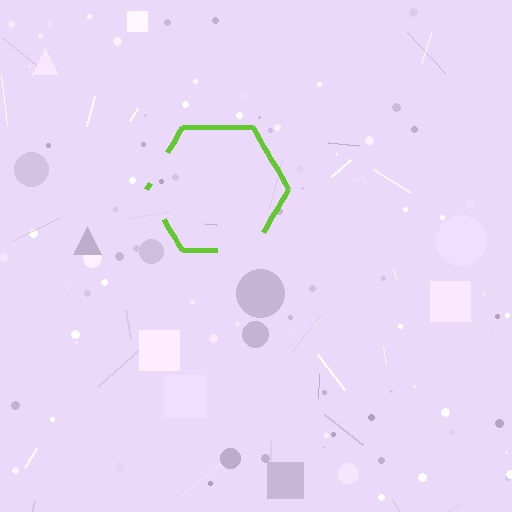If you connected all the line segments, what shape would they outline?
They would outline a hexagon.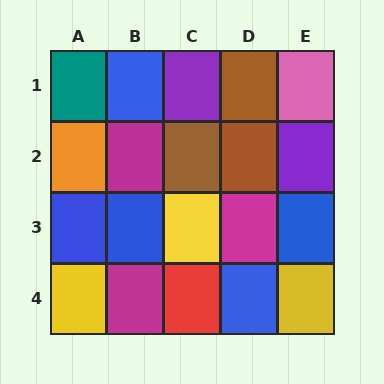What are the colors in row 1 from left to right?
Teal, blue, purple, brown, pink.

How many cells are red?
1 cell is red.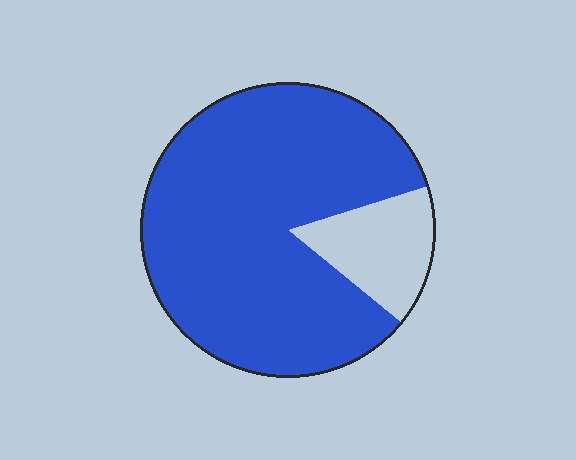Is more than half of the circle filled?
Yes.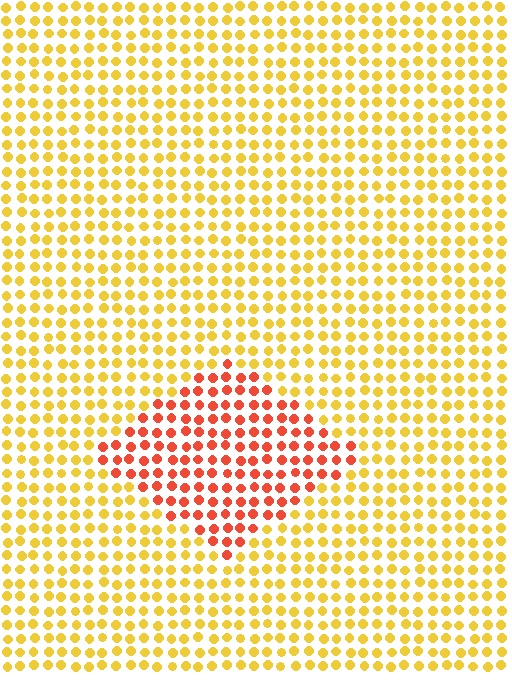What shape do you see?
I see a diamond.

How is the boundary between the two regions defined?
The boundary is defined purely by a slight shift in hue (about 43 degrees). Spacing, size, and orientation are identical on both sides.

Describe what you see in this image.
The image is filled with small yellow elements in a uniform arrangement. A diamond-shaped region is visible where the elements are tinted to a slightly different hue, forming a subtle color boundary.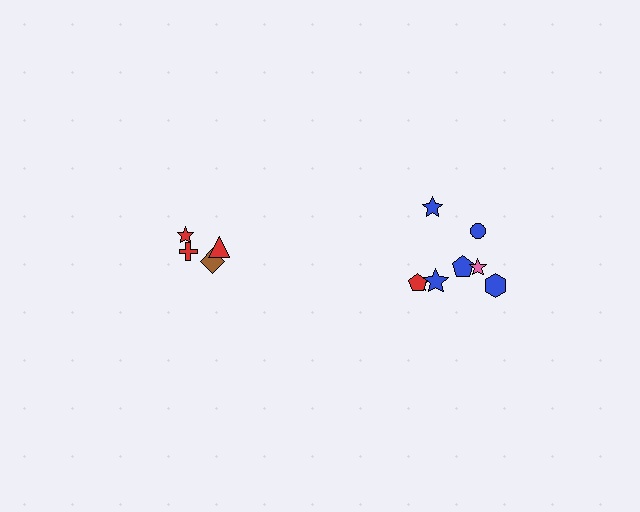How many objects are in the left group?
There are 4 objects.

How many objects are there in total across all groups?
There are 12 objects.